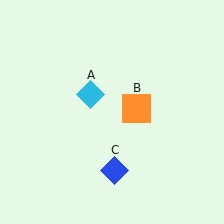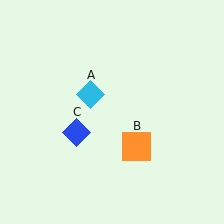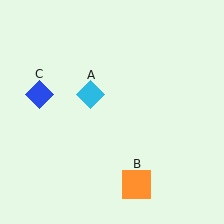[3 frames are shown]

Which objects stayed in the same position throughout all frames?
Cyan diamond (object A) remained stationary.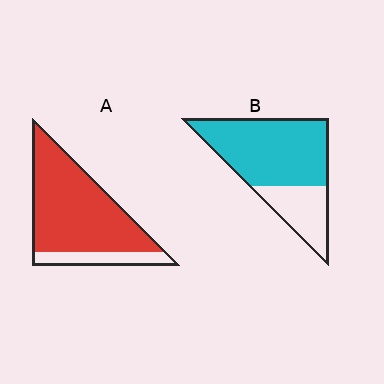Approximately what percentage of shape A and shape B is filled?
A is approximately 80% and B is approximately 70%.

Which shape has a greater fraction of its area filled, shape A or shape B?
Shape A.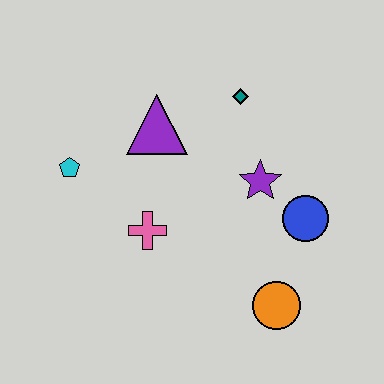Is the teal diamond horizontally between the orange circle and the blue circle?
No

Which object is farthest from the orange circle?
The cyan pentagon is farthest from the orange circle.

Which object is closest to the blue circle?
The purple star is closest to the blue circle.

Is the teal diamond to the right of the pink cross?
Yes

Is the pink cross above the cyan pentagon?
No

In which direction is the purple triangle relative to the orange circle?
The purple triangle is above the orange circle.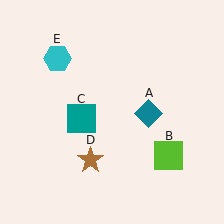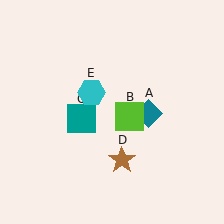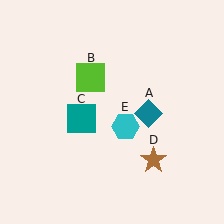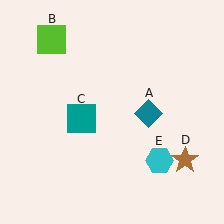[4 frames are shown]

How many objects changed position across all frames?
3 objects changed position: lime square (object B), brown star (object D), cyan hexagon (object E).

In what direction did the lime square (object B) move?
The lime square (object B) moved up and to the left.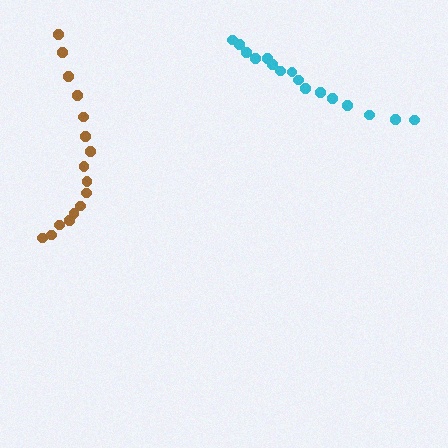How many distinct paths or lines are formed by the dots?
There are 2 distinct paths.